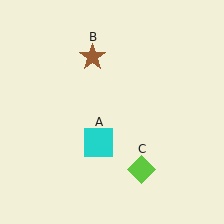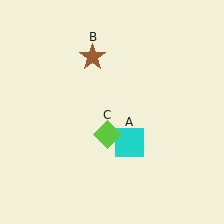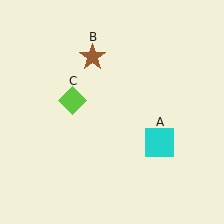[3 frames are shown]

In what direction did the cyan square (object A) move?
The cyan square (object A) moved right.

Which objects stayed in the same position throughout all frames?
Brown star (object B) remained stationary.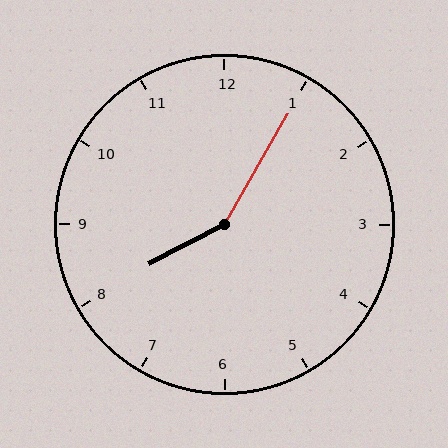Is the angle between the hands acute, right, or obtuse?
It is obtuse.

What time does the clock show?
8:05.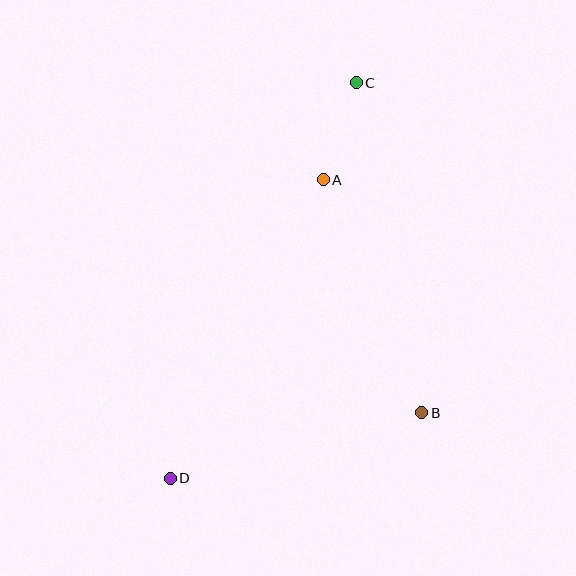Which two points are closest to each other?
Points A and C are closest to each other.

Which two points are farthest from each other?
Points C and D are farthest from each other.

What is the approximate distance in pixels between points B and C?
The distance between B and C is approximately 337 pixels.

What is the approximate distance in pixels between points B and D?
The distance between B and D is approximately 260 pixels.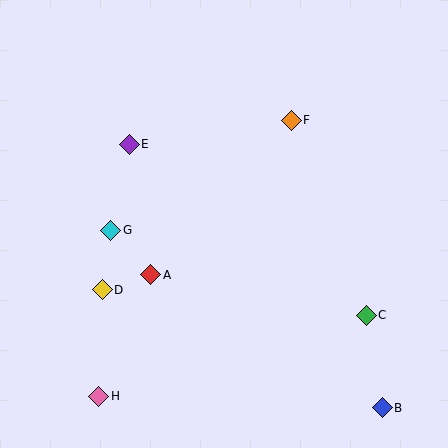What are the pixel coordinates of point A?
Point A is at (151, 275).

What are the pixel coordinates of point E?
Point E is at (129, 144).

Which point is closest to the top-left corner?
Point E is closest to the top-left corner.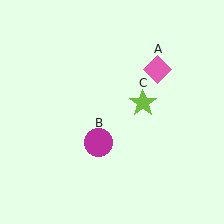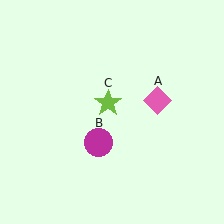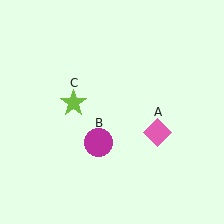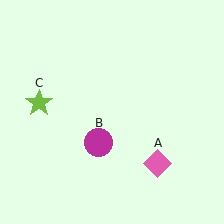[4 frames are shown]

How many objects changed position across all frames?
2 objects changed position: pink diamond (object A), lime star (object C).